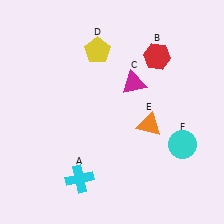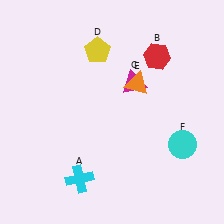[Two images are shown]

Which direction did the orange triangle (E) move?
The orange triangle (E) moved up.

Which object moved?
The orange triangle (E) moved up.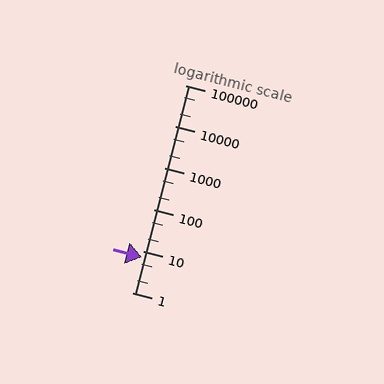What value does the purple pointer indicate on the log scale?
The pointer indicates approximately 7.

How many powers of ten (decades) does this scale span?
The scale spans 5 decades, from 1 to 100000.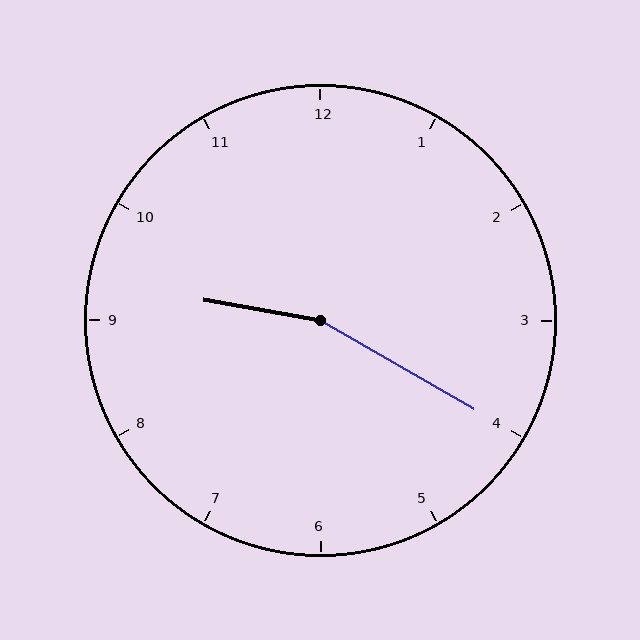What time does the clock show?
9:20.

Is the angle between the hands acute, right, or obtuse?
It is obtuse.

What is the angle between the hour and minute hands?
Approximately 160 degrees.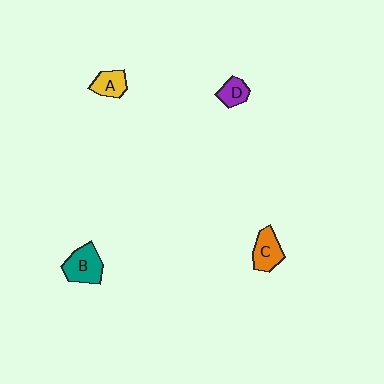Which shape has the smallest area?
Shape D (purple).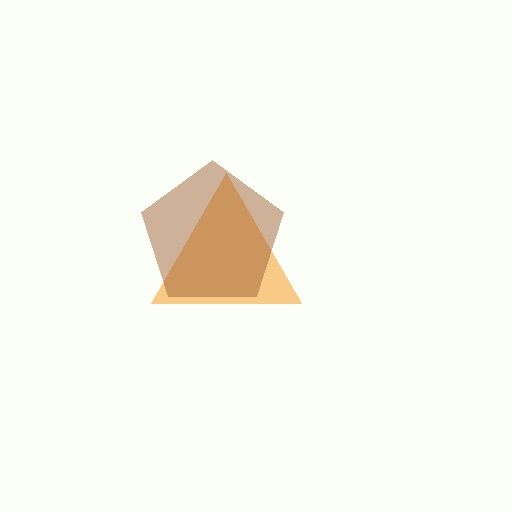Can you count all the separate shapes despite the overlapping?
Yes, there are 2 separate shapes.